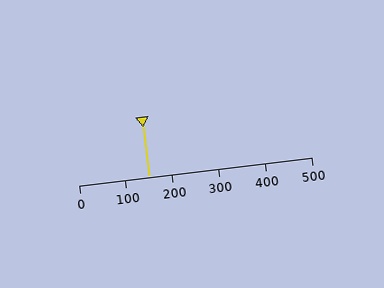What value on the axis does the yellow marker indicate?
The marker indicates approximately 150.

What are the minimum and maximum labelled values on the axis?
The axis runs from 0 to 500.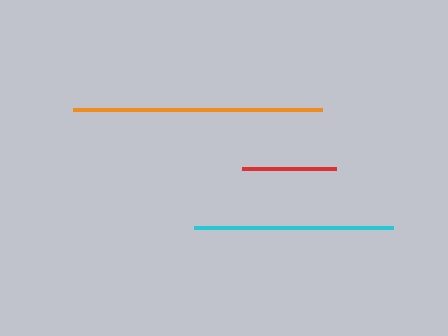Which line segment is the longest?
The orange line is the longest at approximately 250 pixels.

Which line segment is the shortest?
The red line is the shortest at approximately 94 pixels.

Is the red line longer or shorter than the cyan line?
The cyan line is longer than the red line.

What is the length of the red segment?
The red segment is approximately 94 pixels long.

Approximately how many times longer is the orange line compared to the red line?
The orange line is approximately 2.6 times the length of the red line.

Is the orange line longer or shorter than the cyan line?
The orange line is longer than the cyan line.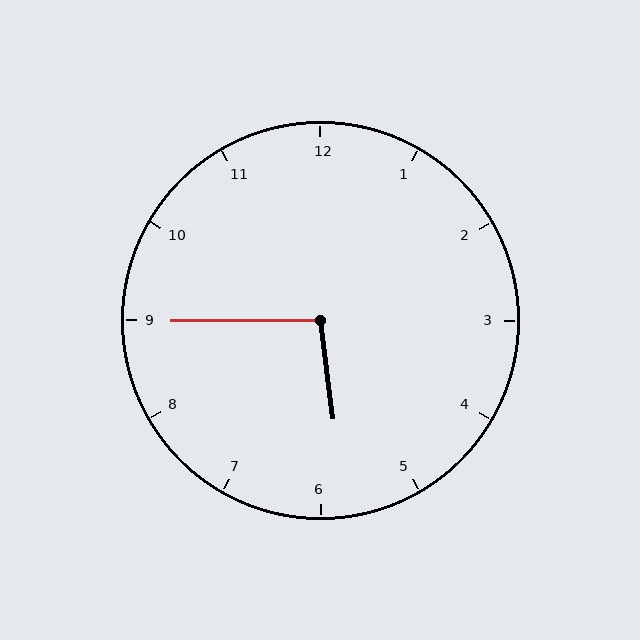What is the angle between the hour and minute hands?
Approximately 98 degrees.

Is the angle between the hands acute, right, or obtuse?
It is obtuse.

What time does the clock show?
5:45.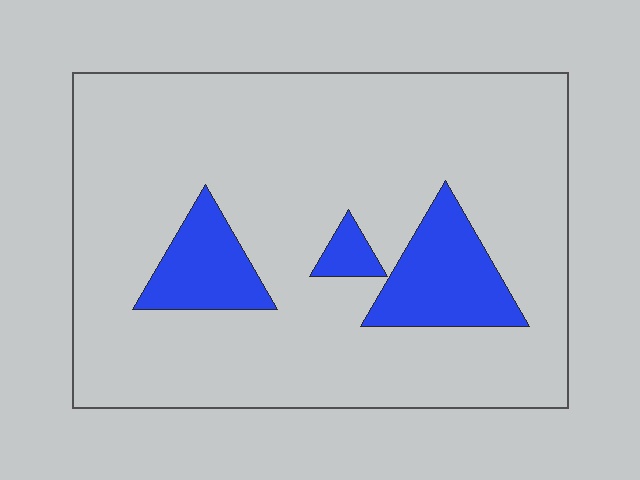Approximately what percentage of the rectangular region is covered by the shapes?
Approximately 15%.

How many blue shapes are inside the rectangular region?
3.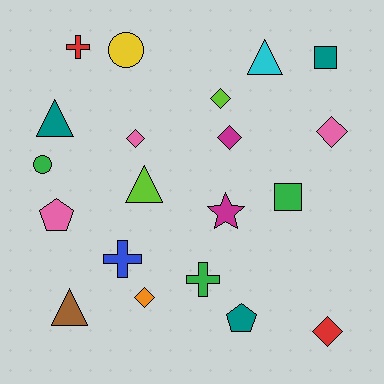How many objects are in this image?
There are 20 objects.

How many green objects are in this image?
There are 3 green objects.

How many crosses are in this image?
There are 3 crosses.